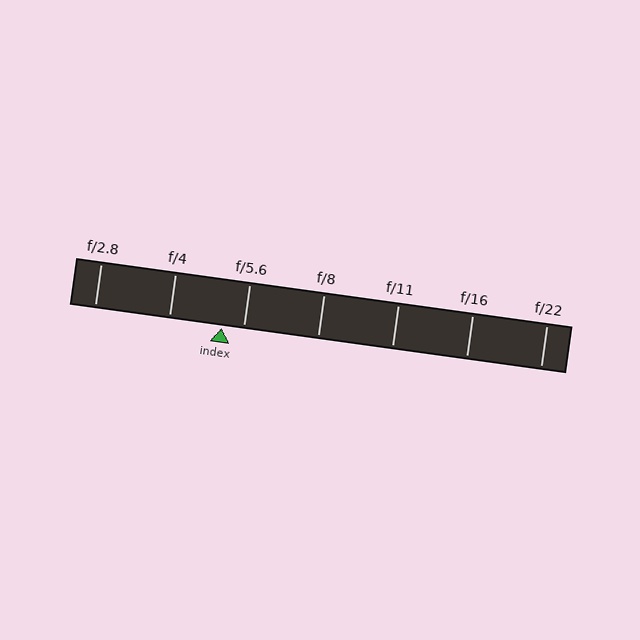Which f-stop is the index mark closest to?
The index mark is closest to f/5.6.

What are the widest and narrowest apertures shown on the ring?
The widest aperture shown is f/2.8 and the narrowest is f/22.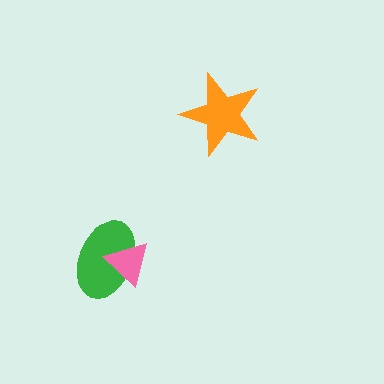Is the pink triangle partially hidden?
No, no other shape covers it.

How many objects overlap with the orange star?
0 objects overlap with the orange star.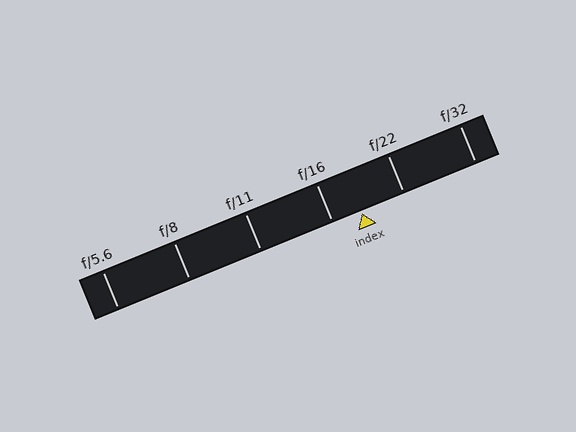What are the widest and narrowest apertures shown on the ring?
The widest aperture shown is f/5.6 and the narrowest is f/32.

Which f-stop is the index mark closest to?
The index mark is closest to f/16.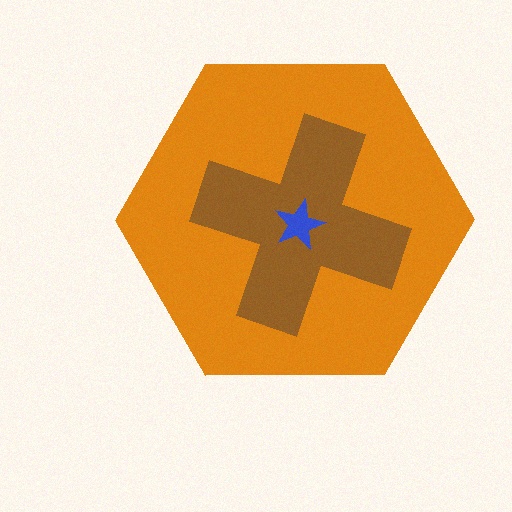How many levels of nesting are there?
3.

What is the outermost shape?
The orange hexagon.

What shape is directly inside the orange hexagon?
The brown cross.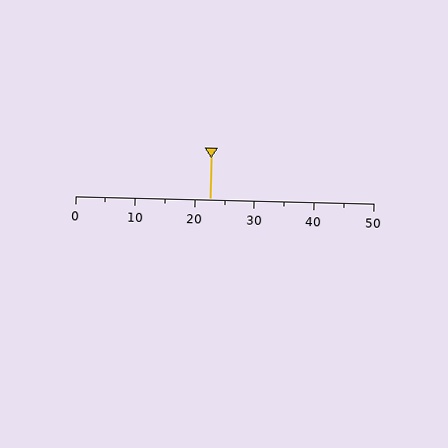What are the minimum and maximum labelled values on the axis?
The axis runs from 0 to 50.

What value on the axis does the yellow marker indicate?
The marker indicates approximately 22.5.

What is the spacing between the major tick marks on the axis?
The major ticks are spaced 10 apart.